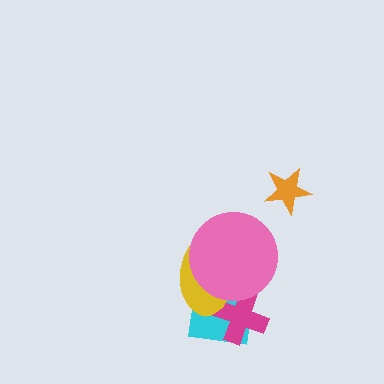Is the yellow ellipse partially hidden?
Yes, it is partially covered by another shape.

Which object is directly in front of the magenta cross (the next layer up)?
The yellow ellipse is directly in front of the magenta cross.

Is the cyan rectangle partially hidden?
Yes, it is partially covered by another shape.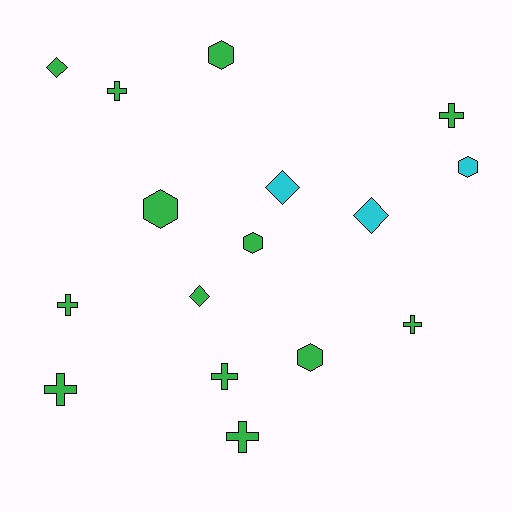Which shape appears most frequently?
Cross, with 7 objects.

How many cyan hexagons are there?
There is 1 cyan hexagon.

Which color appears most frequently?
Green, with 13 objects.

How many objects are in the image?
There are 16 objects.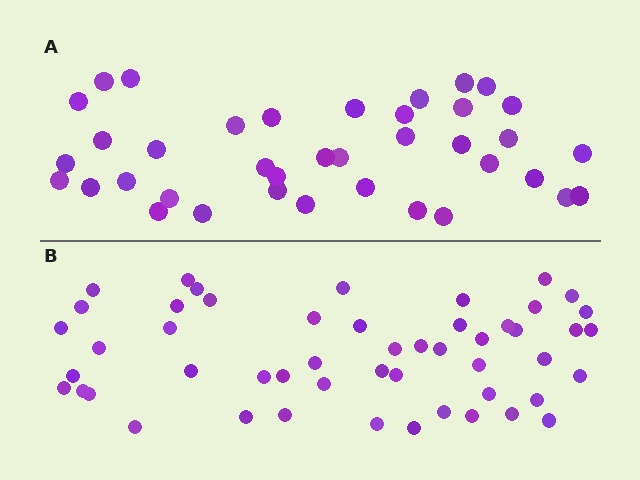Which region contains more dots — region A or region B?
Region B (the bottom region) has more dots.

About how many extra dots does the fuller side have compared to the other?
Region B has approximately 15 more dots than region A.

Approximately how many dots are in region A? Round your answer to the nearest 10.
About 40 dots. (The exact count is 38, which rounds to 40.)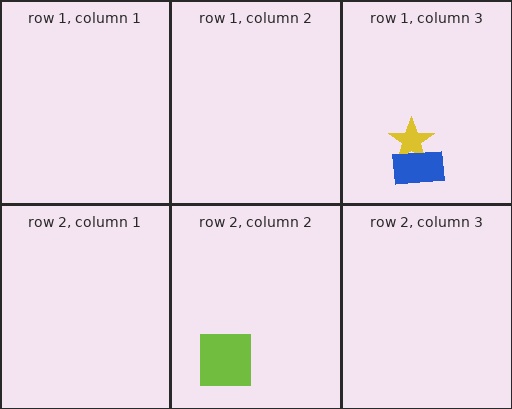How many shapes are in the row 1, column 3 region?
2.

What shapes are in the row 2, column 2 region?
The lime square.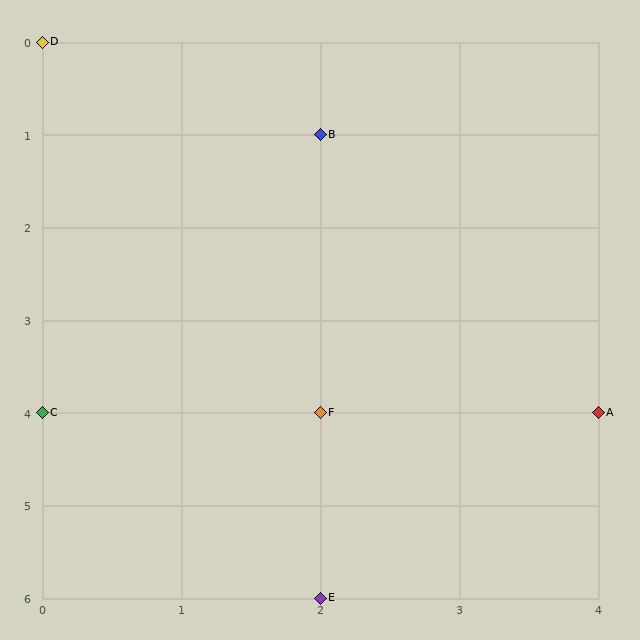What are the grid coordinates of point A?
Point A is at grid coordinates (4, 4).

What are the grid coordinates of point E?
Point E is at grid coordinates (2, 6).